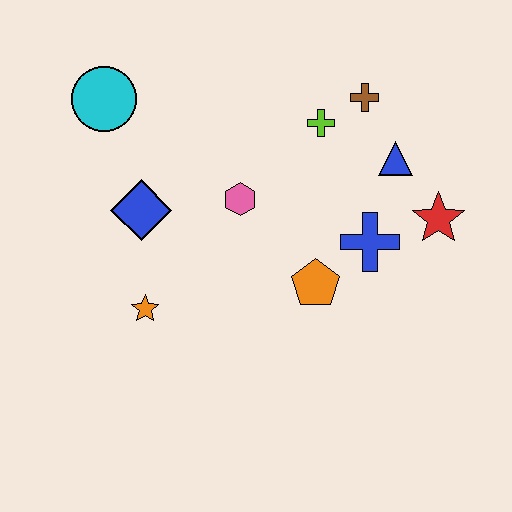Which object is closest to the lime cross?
The brown cross is closest to the lime cross.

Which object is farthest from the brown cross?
The orange star is farthest from the brown cross.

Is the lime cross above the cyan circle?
No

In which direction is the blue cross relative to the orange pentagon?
The blue cross is to the right of the orange pentagon.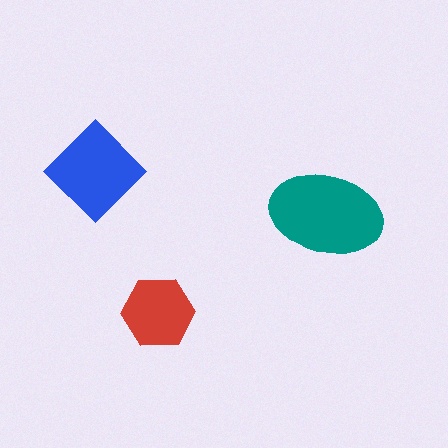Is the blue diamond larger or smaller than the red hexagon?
Larger.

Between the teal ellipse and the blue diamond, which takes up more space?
The teal ellipse.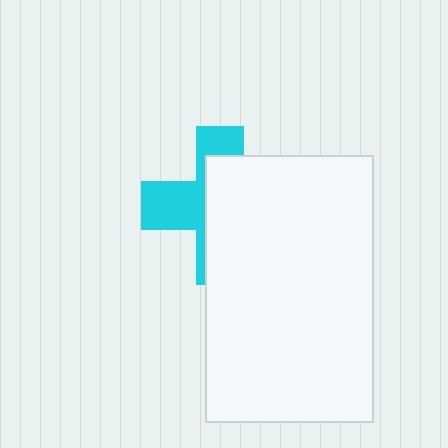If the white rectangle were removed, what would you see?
You would see the complete cyan cross.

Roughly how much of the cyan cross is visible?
A small part of it is visible (roughly 41%).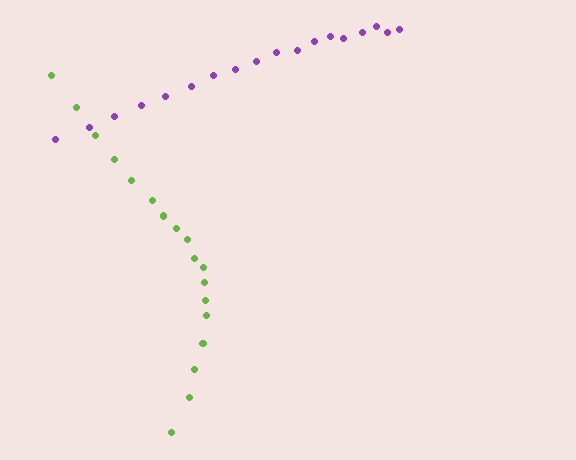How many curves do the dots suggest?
There are 2 distinct paths.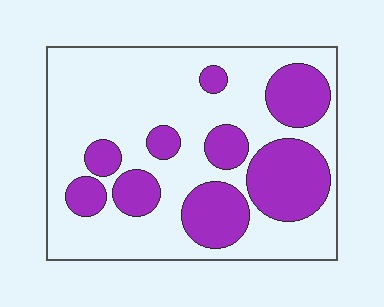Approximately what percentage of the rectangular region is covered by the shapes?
Approximately 30%.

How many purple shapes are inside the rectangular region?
9.